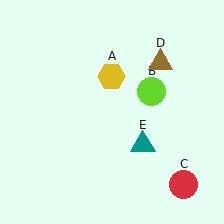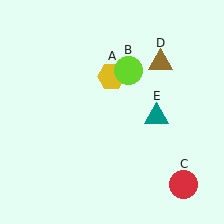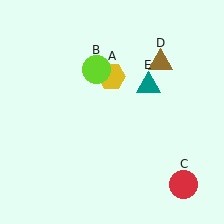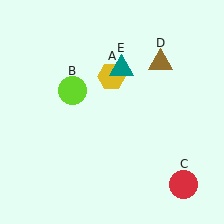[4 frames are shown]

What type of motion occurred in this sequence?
The lime circle (object B), teal triangle (object E) rotated counterclockwise around the center of the scene.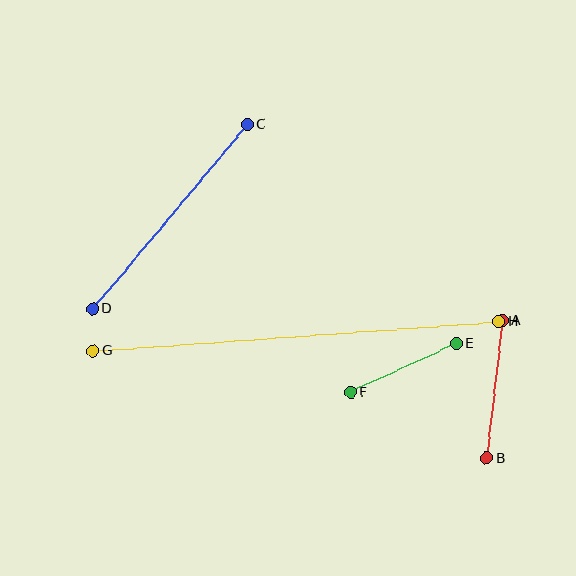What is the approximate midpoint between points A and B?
The midpoint is at approximately (494, 389) pixels.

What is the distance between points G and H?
The distance is approximately 406 pixels.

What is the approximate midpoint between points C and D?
The midpoint is at approximately (170, 217) pixels.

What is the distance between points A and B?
The distance is approximately 139 pixels.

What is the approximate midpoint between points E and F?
The midpoint is at approximately (404, 368) pixels.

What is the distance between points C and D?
The distance is approximately 241 pixels.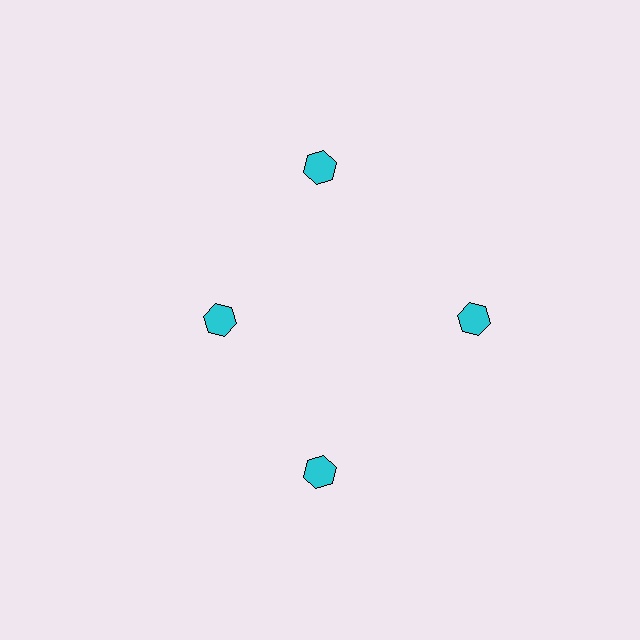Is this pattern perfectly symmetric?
No. The 4 cyan hexagons are arranged in a ring, but one element near the 9 o'clock position is pulled inward toward the center, breaking the 4-fold rotational symmetry.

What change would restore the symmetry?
The symmetry would be restored by moving it outward, back onto the ring so that all 4 hexagons sit at equal angles and equal distance from the center.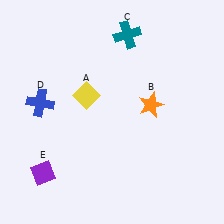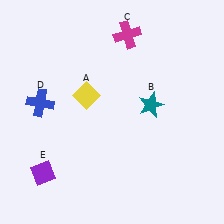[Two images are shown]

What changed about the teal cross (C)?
In Image 1, C is teal. In Image 2, it changed to magenta.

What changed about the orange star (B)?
In Image 1, B is orange. In Image 2, it changed to teal.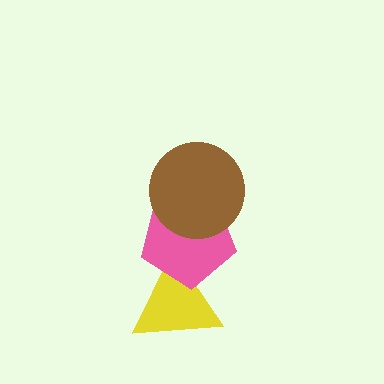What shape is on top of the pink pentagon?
The brown circle is on top of the pink pentagon.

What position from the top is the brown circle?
The brown circle is 1st from the top.